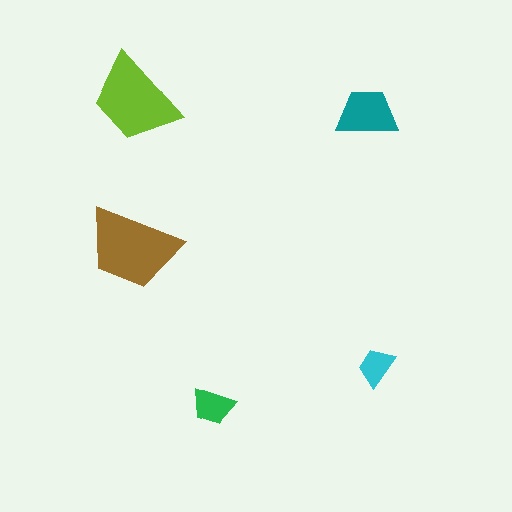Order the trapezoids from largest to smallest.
the brown one, the lime one, the teal one, the green one, the cyan one.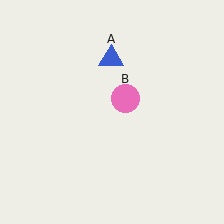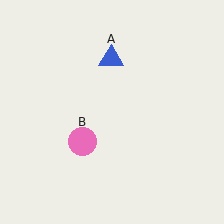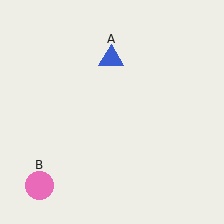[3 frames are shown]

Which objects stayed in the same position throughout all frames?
Blue triangle (object A) remained stationary.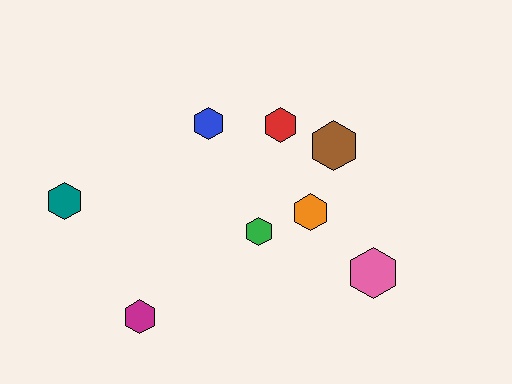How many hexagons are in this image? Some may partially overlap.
There are 8 hexagons.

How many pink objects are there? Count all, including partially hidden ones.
There is 1 pink object.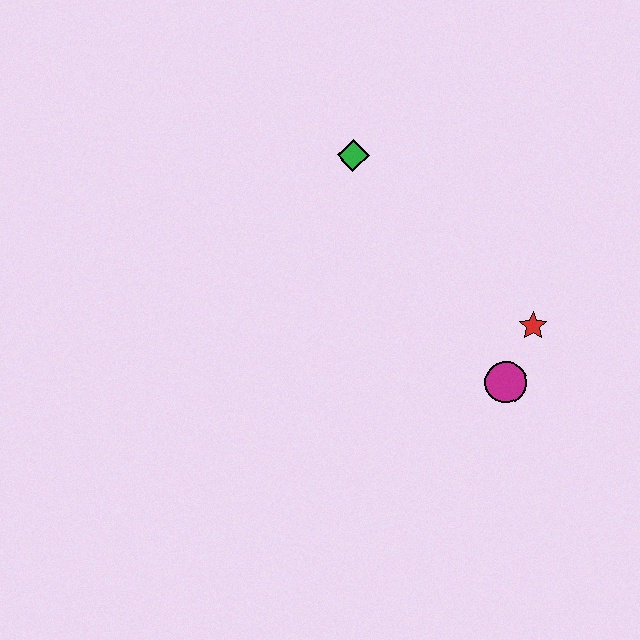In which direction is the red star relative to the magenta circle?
The red star is above the magenta circle.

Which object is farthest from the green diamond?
The magenta circle is farthest from the green diamond.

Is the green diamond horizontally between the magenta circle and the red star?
No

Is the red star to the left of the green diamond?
No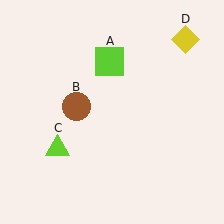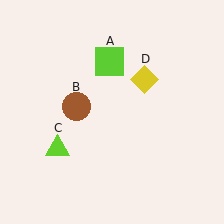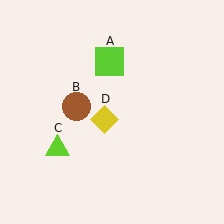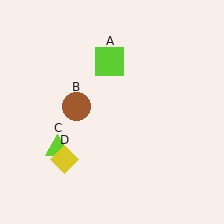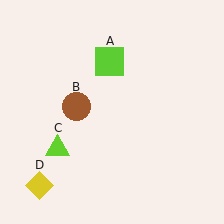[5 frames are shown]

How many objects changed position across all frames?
1 object changed position: yellow diamond (object D).